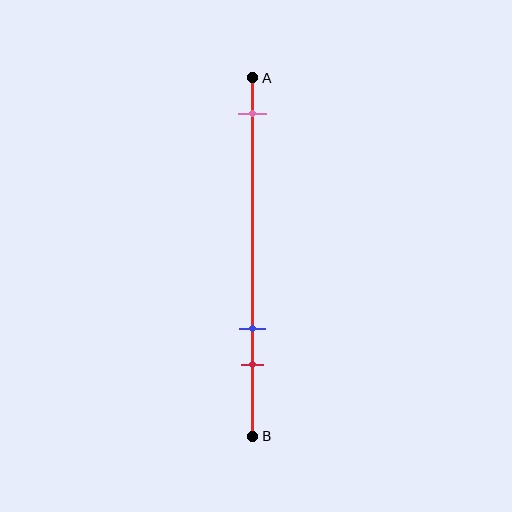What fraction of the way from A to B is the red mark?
The red mark is approximately 80% (0.8) of the way from A to B.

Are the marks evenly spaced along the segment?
No, the marks are not evenly spaced.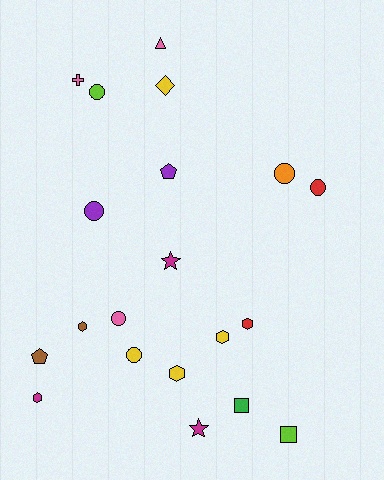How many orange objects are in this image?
There is 1 orange object.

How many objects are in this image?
There are 20 objects.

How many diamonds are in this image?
There is 1 diamond.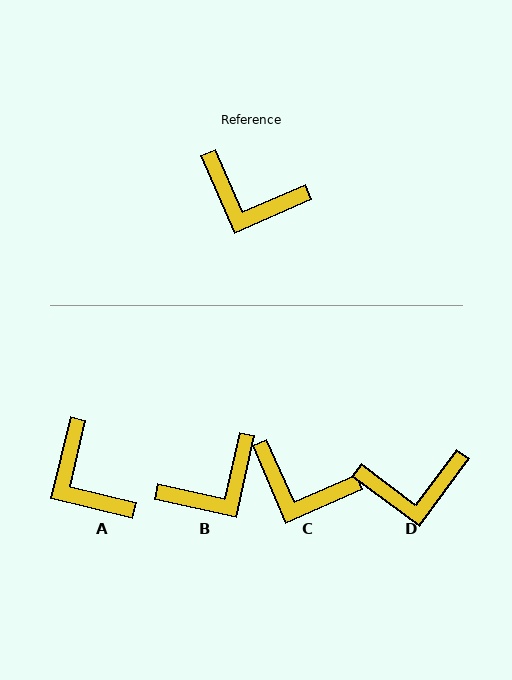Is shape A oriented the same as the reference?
No, it is off by about 37 degrees.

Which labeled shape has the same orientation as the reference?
C.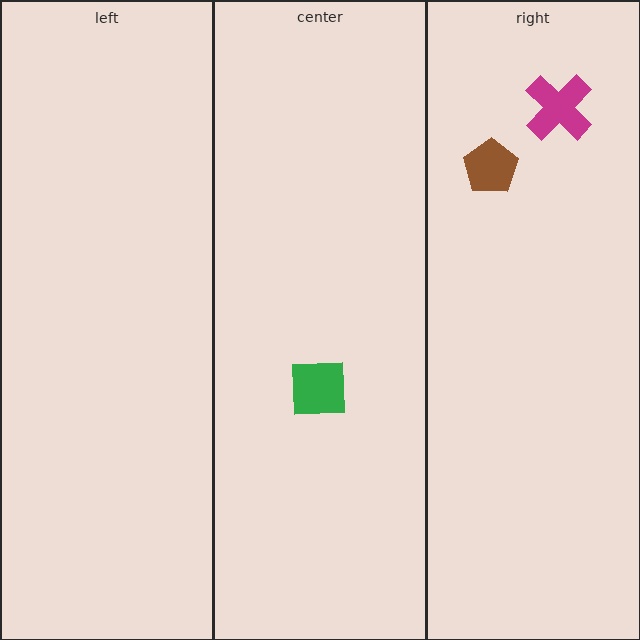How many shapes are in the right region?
2.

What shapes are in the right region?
The magenta cross, the brown pentagon.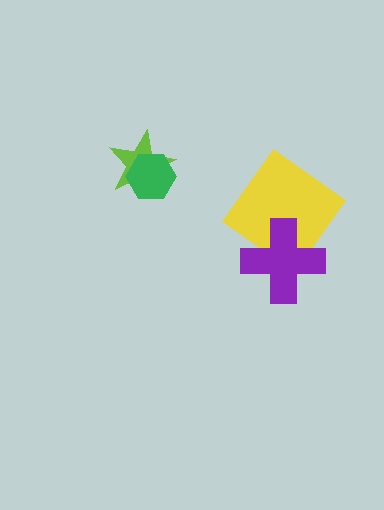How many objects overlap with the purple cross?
1 object overlaps with the purple cross.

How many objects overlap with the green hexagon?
1 object overlaps with the green hexagon.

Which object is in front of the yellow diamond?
The purple cross is in front of the yellow diamond.